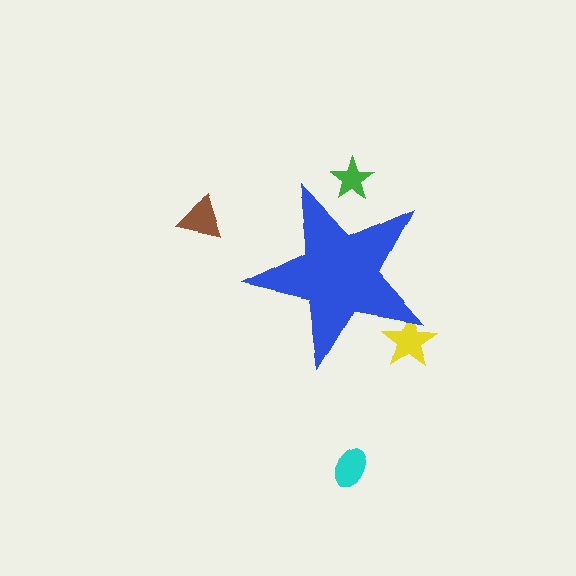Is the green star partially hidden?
Yes, the green star is partially hidden behind the blue star.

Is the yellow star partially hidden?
Yes, the yellow star is partially hidden behind the blue star.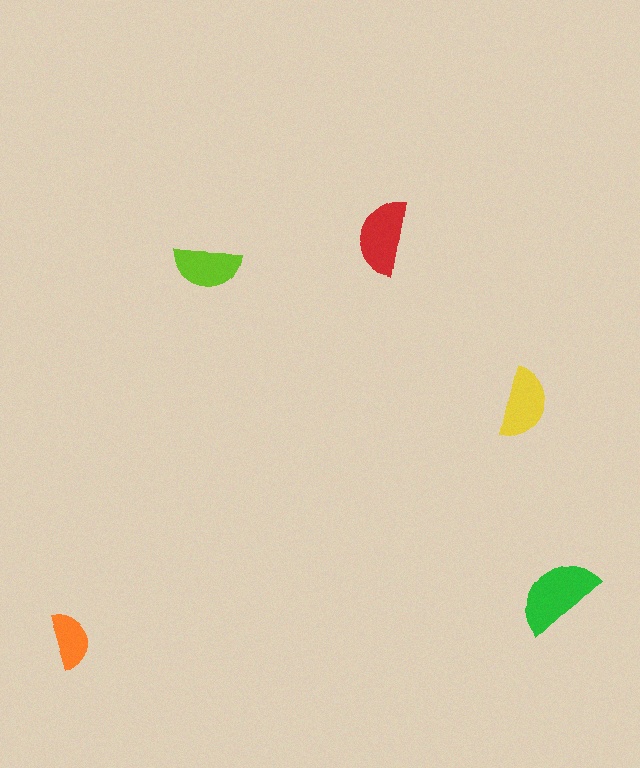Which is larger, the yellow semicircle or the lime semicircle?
The yellow one.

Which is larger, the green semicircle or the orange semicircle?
The green one.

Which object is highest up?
The red semicircle is topmost.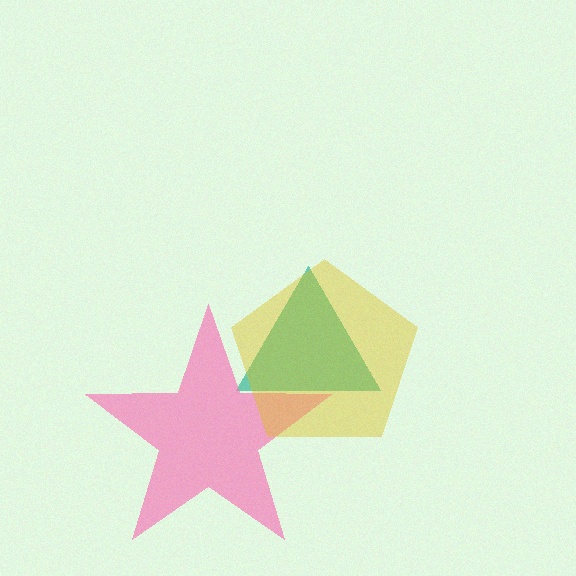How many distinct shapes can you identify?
There are 3 distinct shapes: a teal triangle, a pink star, a yellow pentagon.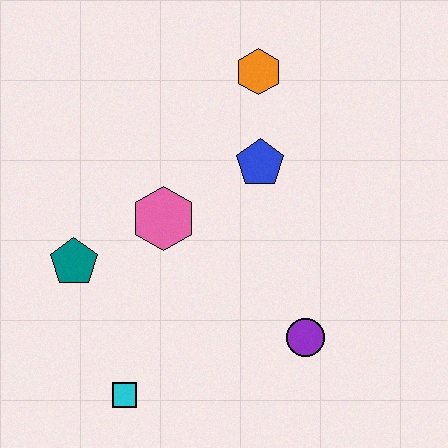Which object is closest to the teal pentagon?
The pink hexagon is closest to the teal pentagon.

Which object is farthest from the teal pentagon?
The orange hexagon is farthest from the teal pentagon.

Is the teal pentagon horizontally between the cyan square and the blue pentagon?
No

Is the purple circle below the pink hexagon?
Yes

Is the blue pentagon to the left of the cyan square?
No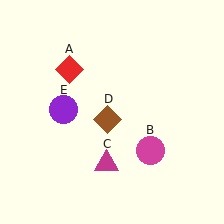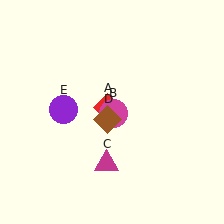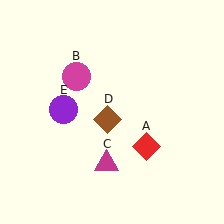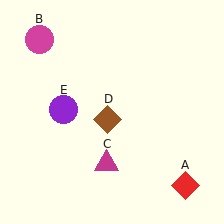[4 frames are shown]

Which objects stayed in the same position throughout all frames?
Magenta triangle (object C) and brown diamond (object D) and purple circle (object E) remained stationary.